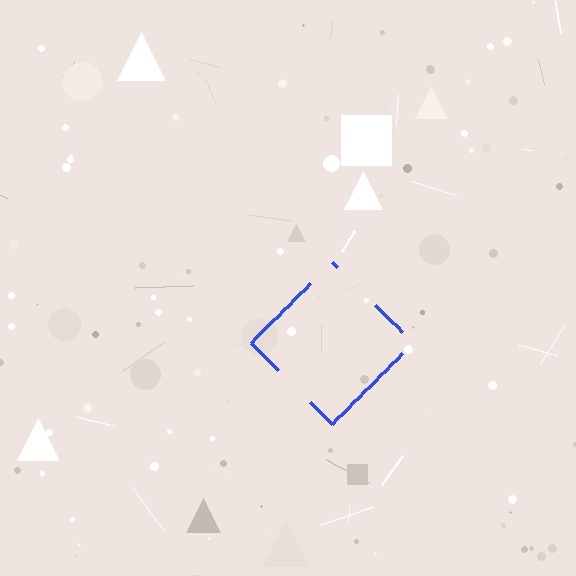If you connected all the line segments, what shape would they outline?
They would outline a diamond.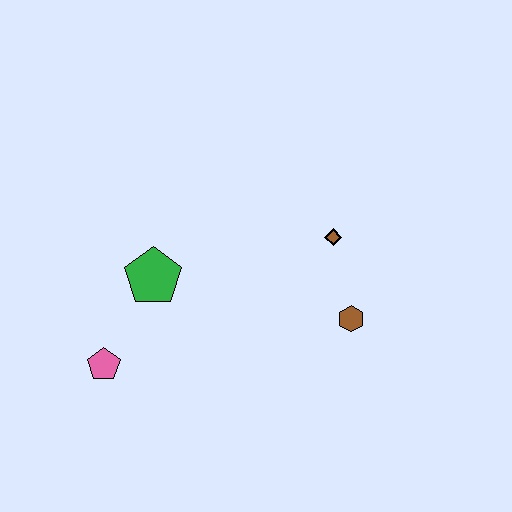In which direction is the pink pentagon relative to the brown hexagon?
The pink pentagon is to the left of the brown hexagon.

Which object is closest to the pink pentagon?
The green pentagon is closest to the pink pentagon.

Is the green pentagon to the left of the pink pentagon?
No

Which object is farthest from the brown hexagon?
The pink pentagon is farthest from the brown hexagon.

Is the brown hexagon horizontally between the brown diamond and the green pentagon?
No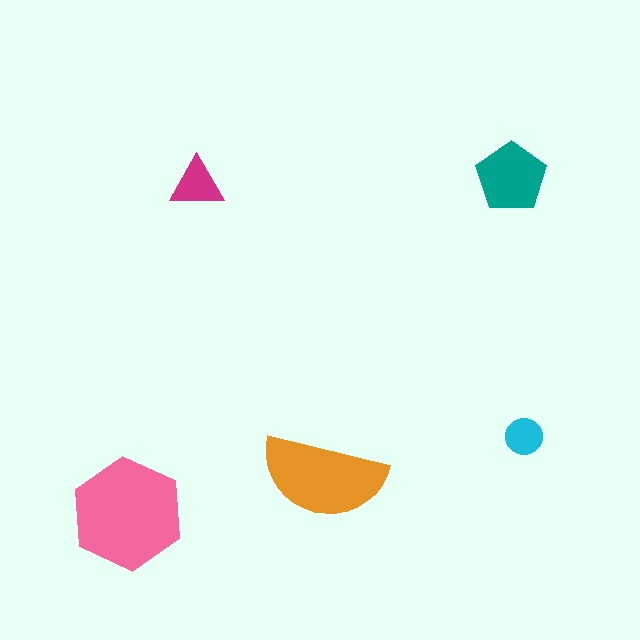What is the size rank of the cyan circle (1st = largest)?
5th.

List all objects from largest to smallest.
The pink hexagon, the orange semicircle, the teal pentagon, the magenta triangle, the cyan circle.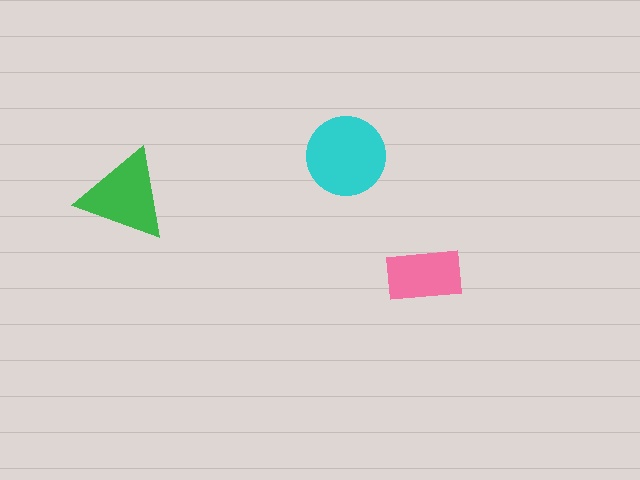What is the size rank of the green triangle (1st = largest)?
2nd.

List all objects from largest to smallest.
The cyan circle, the green triangle, the pink rectangle.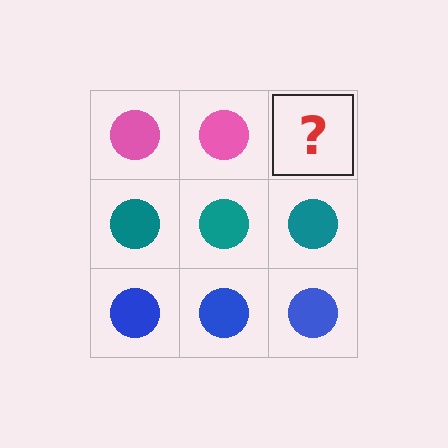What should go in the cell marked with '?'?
The missing cell should contain a pink circle.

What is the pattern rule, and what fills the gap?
The rule is that each row has a consistent color. The gap should be filled with a pink circle.